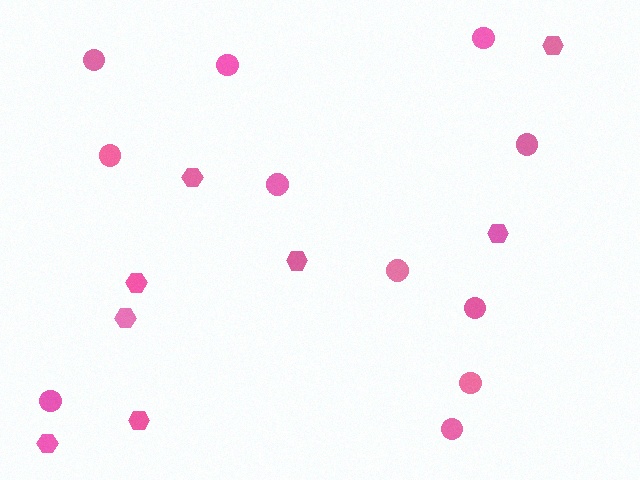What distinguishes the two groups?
There are 2 groups: one group of hexagons (8) and one group of circles (11).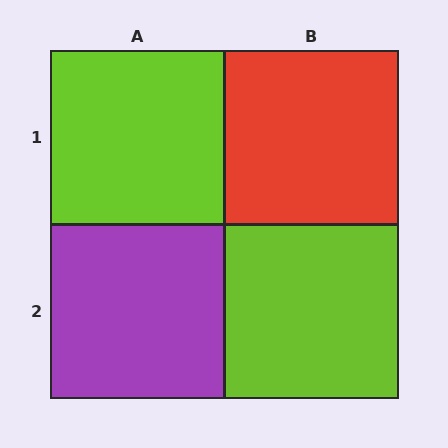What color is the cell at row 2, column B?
Lime.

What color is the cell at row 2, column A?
Purple.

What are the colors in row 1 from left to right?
Lime, red.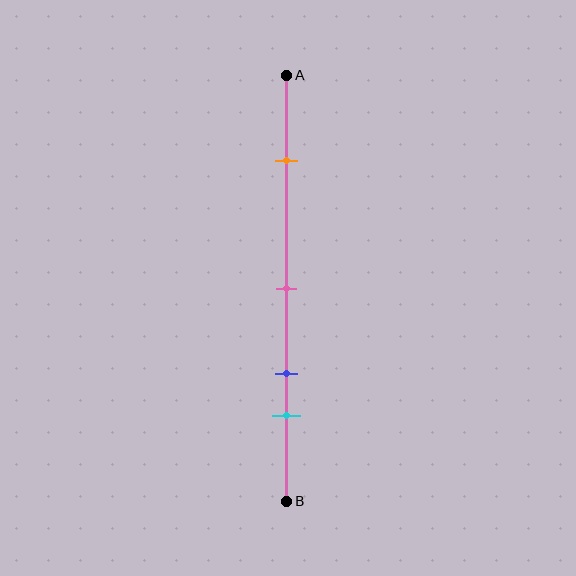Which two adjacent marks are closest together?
The blue and cyan marks are the closest adjacent pair.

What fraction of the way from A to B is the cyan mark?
The cyan mark is approximately 80% (0.8) of the way from A to B.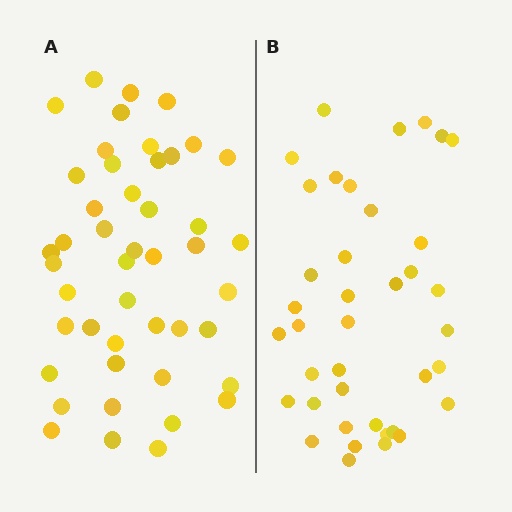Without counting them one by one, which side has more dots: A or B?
Region A (the left region) has more dots.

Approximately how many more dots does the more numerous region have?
Region A has roughly 8 or so more dots than region B.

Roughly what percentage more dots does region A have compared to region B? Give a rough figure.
About 20% more.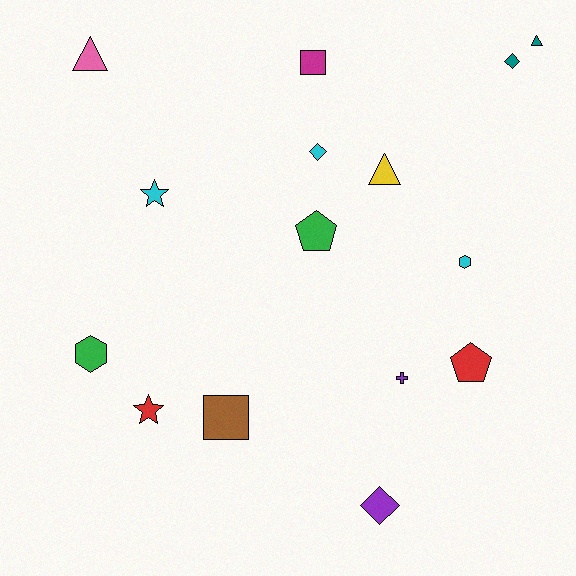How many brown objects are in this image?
There is 1 brown object.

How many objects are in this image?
There are 15 objects.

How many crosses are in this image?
There is 1 cross.